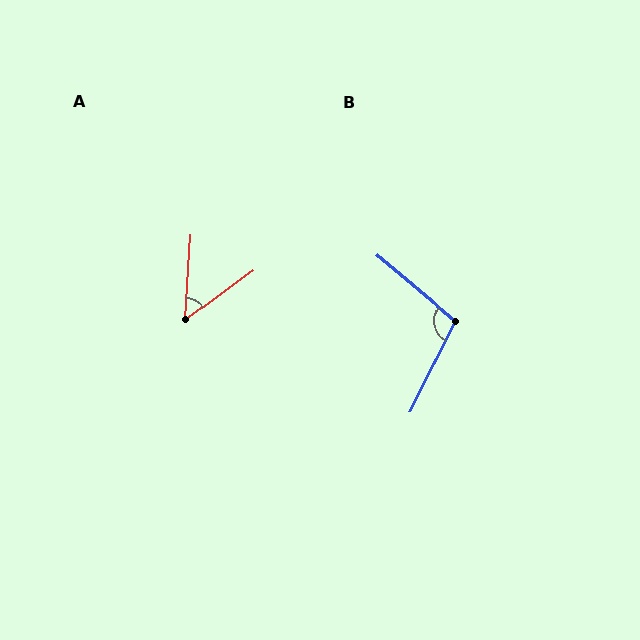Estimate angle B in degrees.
Approximately 103 degrees.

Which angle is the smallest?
A, at approximately 50 degrees.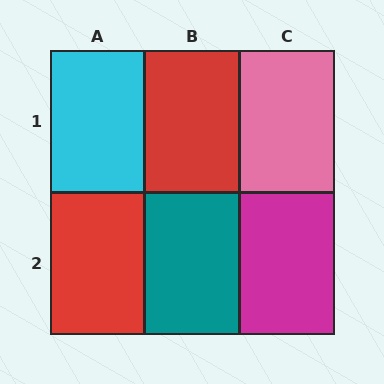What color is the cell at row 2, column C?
Magenta.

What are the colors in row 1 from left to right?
Cyan, red, pink.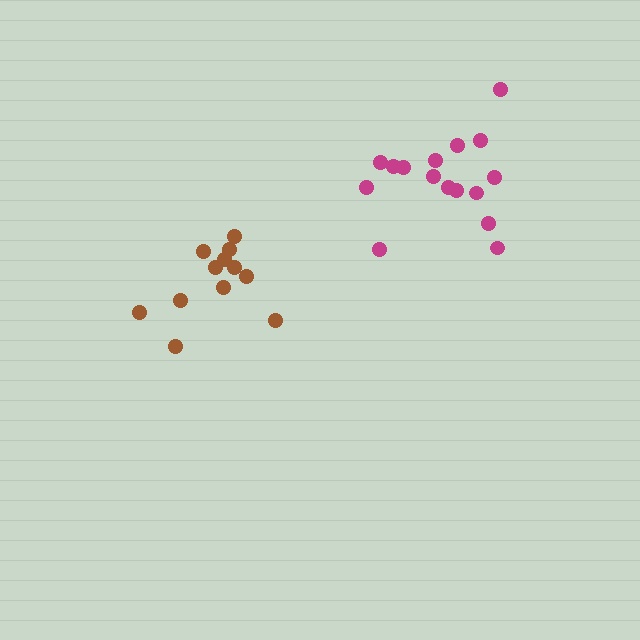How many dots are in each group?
Group 1: 12 dots, Group 2: 16 dots (28 total).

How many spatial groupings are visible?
There are 2 spatial groupings.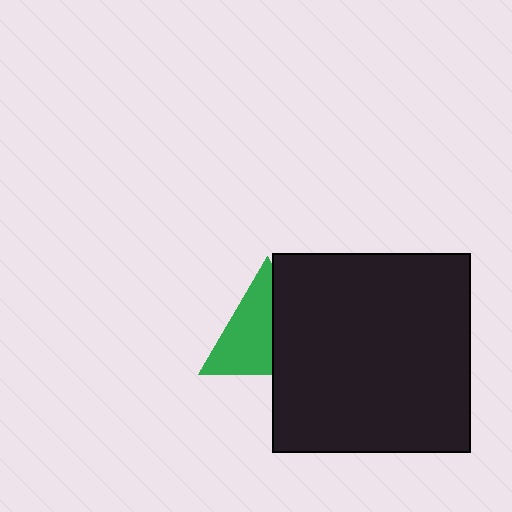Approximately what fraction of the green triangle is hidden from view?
Roughly 44% of the green triangle is hidden behind the black square.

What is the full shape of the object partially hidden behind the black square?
The partially hidden object is a green triangle.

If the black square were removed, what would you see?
You would see the complete green triangle.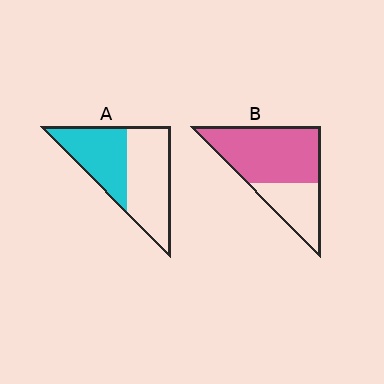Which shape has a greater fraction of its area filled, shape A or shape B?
Shape B.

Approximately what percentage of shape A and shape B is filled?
A is approximately 45% and B is approximately 65%.